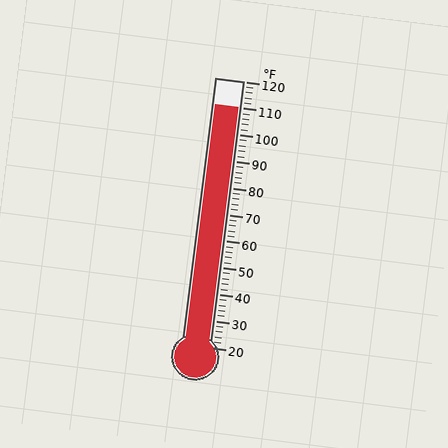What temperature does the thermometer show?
The thermometer shows approximately 110°F.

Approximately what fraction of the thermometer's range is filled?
The thermometer is filled to approximately 90% of its range.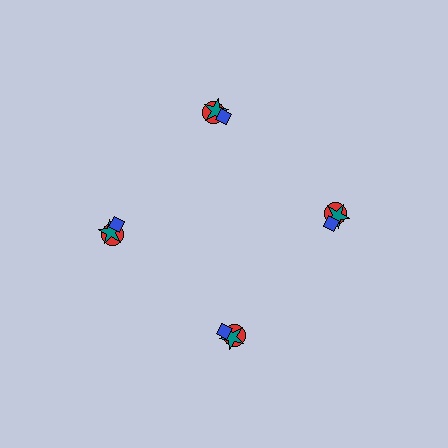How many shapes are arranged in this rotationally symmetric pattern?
There are 12 shapes, arranged in 4 groups of 3.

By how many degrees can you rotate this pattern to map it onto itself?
The pattern maps onto itself every 90 degrees of rotation.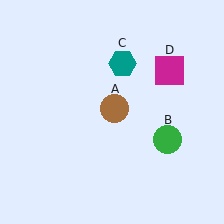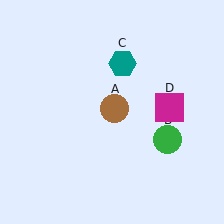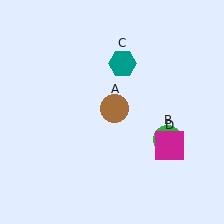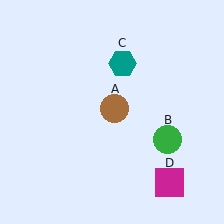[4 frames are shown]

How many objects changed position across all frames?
1 object changed position: magenta square (object D).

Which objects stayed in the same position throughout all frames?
Brown circle (object A) and green circle (object B) and teal hexagon (object C) remained stationary.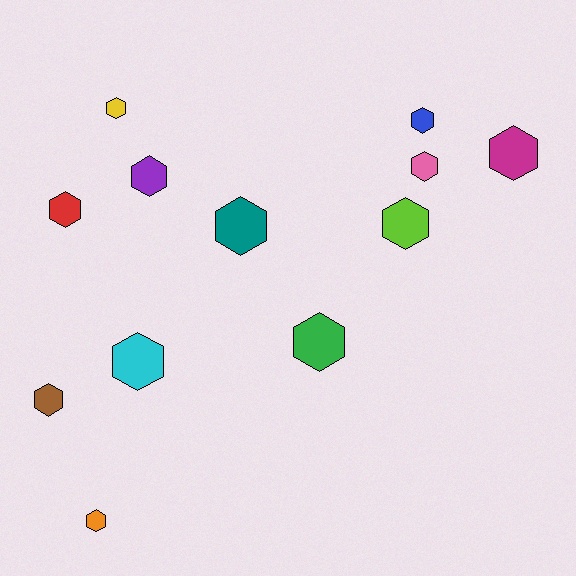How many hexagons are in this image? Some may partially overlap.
There are 12 hexagons.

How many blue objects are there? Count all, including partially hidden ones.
There is 1 blue object.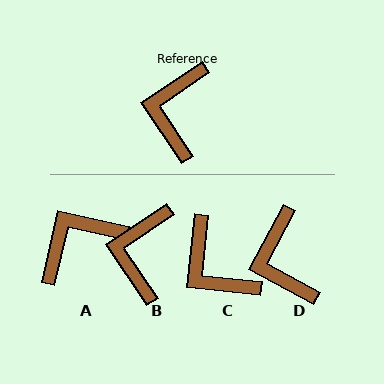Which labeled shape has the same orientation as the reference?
B.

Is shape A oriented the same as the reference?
No, it is off by about 46 degrees.